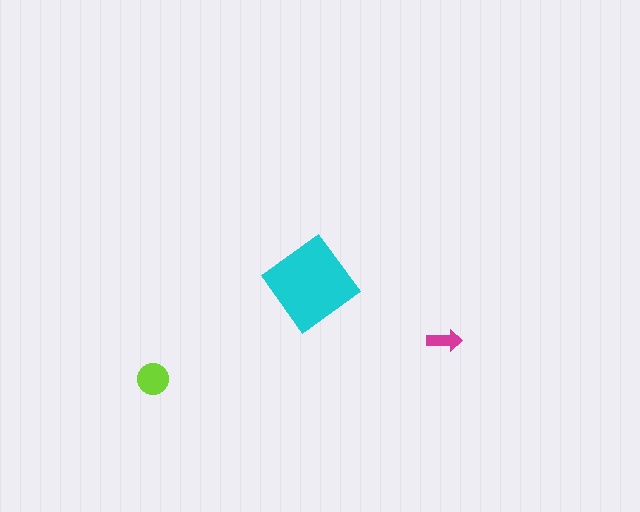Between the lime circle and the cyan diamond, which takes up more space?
The cyan diamond.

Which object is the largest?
The cyan diamond.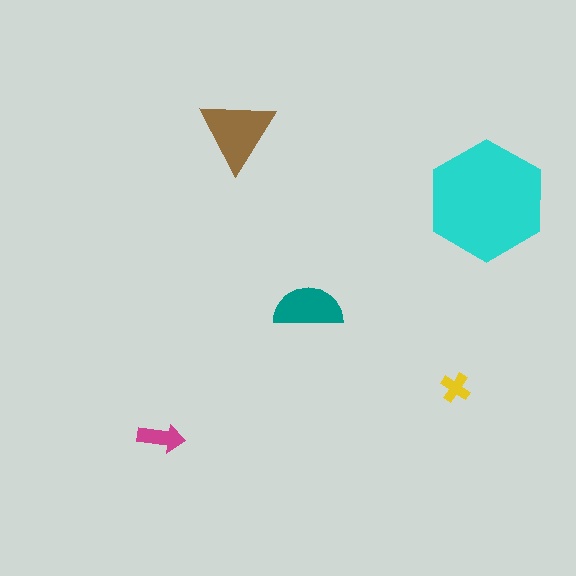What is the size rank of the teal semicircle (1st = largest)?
3rd.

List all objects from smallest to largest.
The yellow cross, the magenta arrow, the teal semicircle, the brown triangle, the cyan hexagon.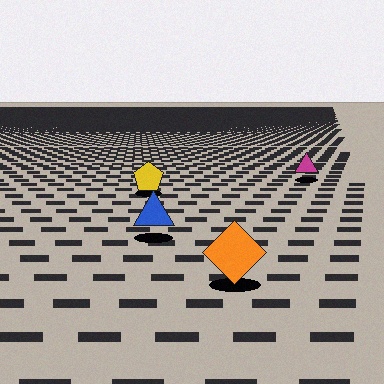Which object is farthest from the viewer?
The magenta triangle is farthest from the viewer. It appears smaller and the ground texture around it is denser.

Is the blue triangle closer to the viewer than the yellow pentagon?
Yes. The blue triangle is closer — you can tell from the texture gradient: the ground texture is coarser near it.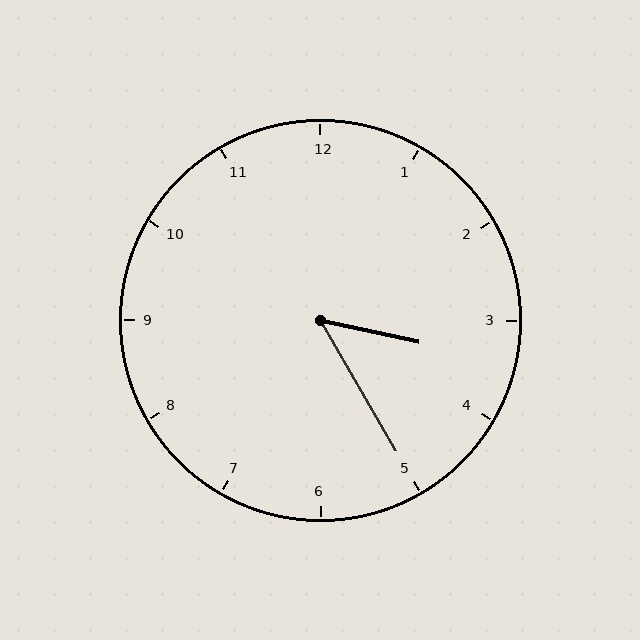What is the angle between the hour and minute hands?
Approximately 48 degrees.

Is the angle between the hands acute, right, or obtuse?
It is acute.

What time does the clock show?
3:25.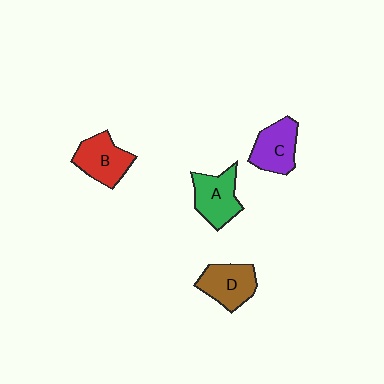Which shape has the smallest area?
Shape C (purple).